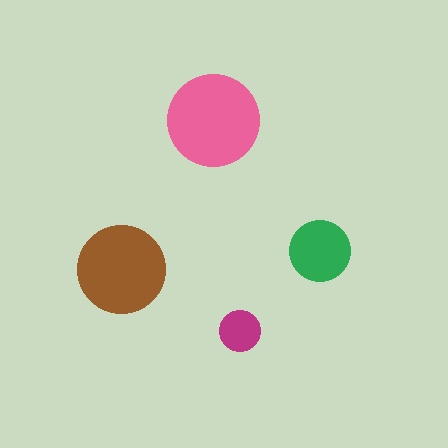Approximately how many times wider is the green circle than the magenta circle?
About 1.5 times wider.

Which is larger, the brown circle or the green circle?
The brown one.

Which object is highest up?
The pink circle is topmost.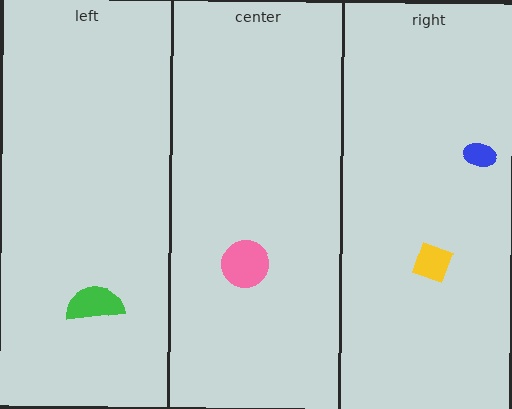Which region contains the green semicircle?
The left region.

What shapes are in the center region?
The pink circle.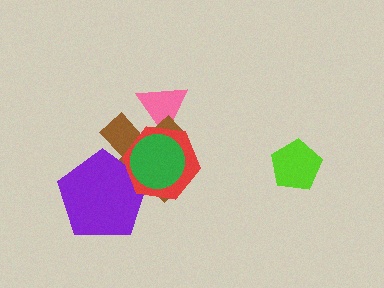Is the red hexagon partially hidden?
Yes, it is partially covered by another shape.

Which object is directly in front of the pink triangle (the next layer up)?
The brown cross is directly in front of the pink triangle.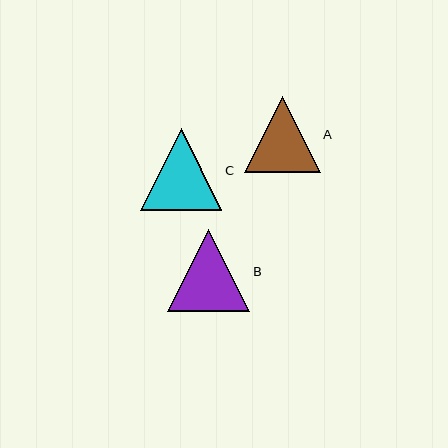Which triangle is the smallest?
Triangle A is the smallest with a size of approximately 76 pixels.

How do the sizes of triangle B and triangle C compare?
Triangle B and triangle C are approximately the same size.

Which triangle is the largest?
Triangle B is the largest with a size of approximately 82 pixels.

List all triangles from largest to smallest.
From largest to smallest: B, C, A.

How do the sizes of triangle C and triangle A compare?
Triangle C and triangle A are approximately the same size.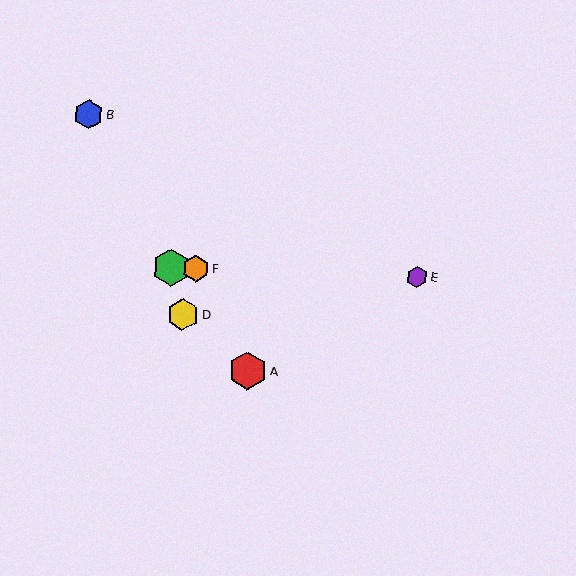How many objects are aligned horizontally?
3 objects (C, E, F) are aligned horizontally.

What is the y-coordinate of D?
Object D is at y≈314.